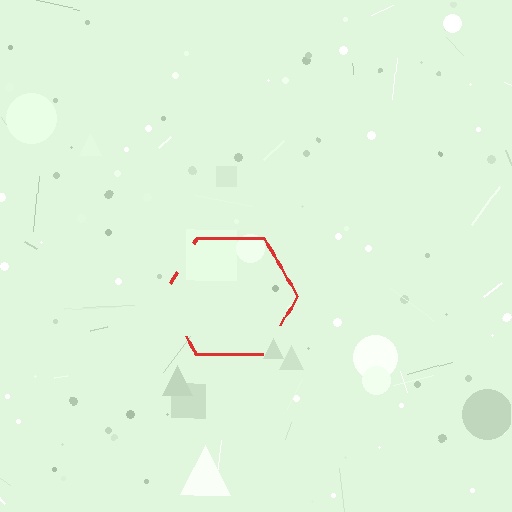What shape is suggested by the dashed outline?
The dashed outline suggests a hexagon.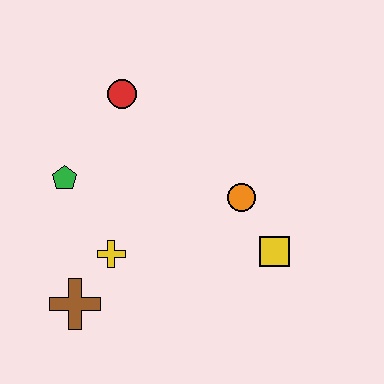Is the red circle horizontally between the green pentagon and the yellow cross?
No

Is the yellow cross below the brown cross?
No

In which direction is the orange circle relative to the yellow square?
The orange circle is above the yellow square.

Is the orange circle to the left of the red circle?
No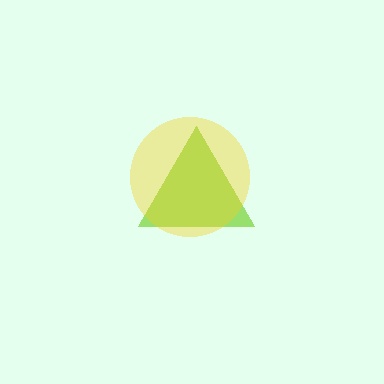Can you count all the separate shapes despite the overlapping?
Yes, there are 2 separate shapes.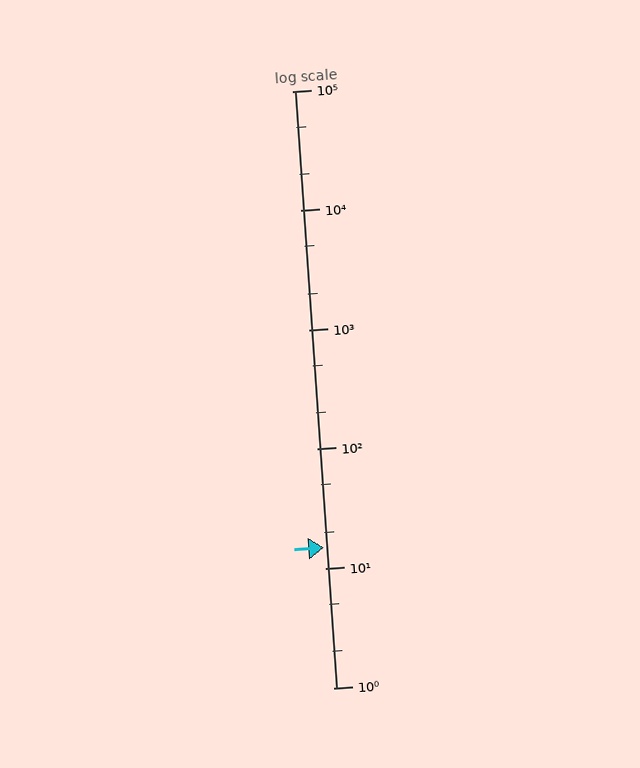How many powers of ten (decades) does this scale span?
The scale spans 5 decades, from 1 to 100000.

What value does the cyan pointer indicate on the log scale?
The pointer indicates approximately 15.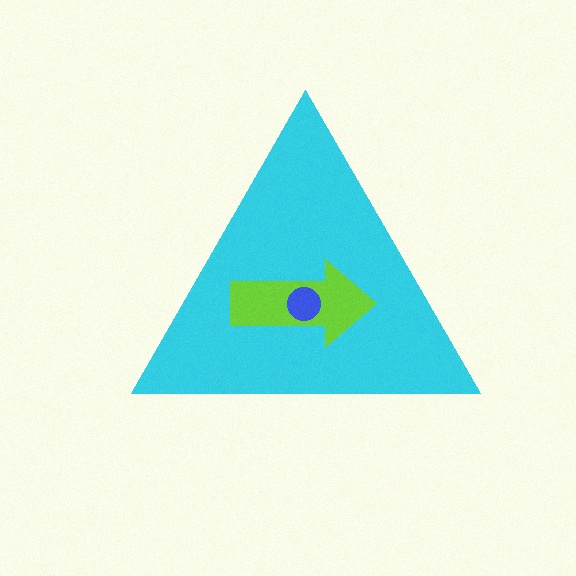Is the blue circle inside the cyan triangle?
Yes.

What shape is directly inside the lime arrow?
The blue circle.